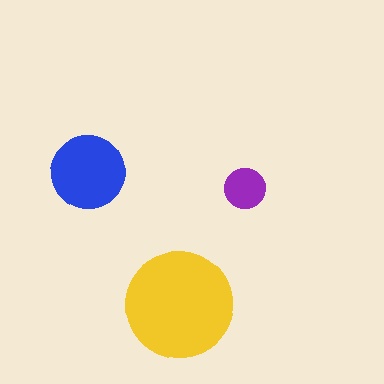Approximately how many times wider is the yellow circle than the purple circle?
About 2.5 times wider.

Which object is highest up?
The blue circle is topmost.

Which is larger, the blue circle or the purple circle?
The blue one.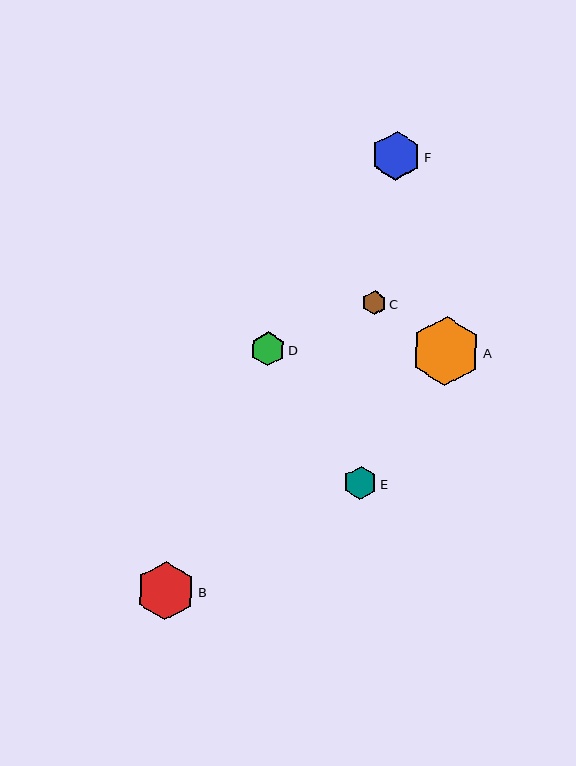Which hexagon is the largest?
Hexagon A is the largest with a size of approximately 69 pixels.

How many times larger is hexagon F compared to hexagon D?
Hexagon F is approximately 1.4 times the size of hexagon D.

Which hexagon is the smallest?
Hexagon C is the smallest with a size of approximately 24 pixels.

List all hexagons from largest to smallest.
From largest to smallest: A, B, F, D, E, C.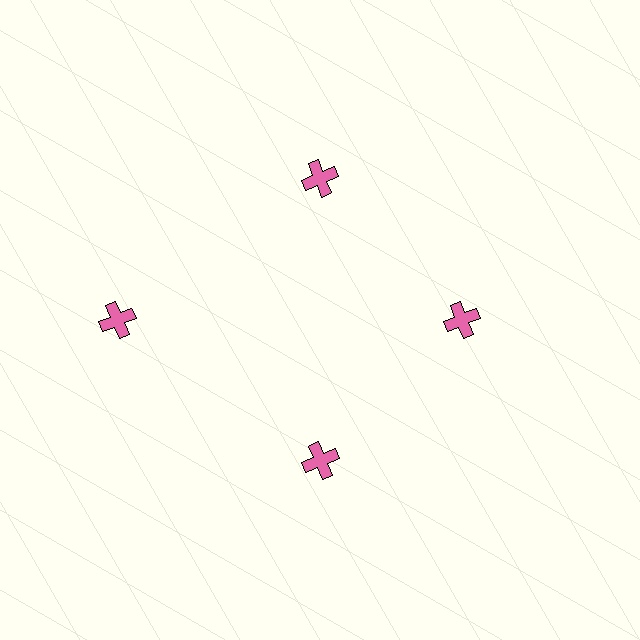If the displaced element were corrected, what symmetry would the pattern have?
It would have 4-fold rotational symmetry — the pattern would map onto itself every 90 degrees.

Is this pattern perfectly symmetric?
No. The 4 pink crosses are arranged in a ring, but one element near the 9 o'clock position is pushed outward from the center, breaking the 4-fold rotational symmetry.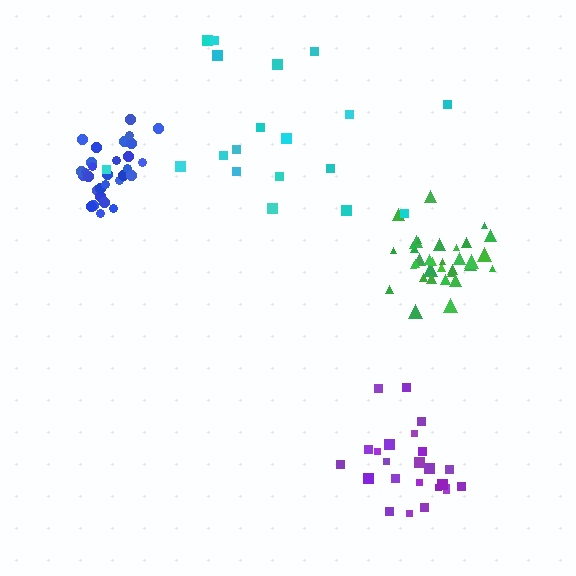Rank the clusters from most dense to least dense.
blue, green, purple, cyan.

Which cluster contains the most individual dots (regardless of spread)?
Green (34).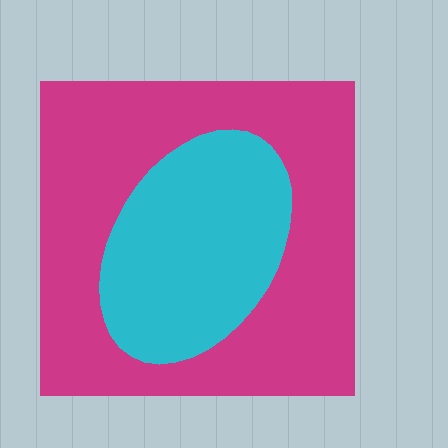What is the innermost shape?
The cyan ellipse.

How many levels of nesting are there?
2.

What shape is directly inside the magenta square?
The cyan ellipse.